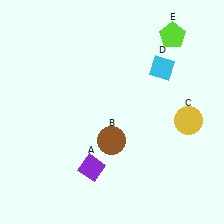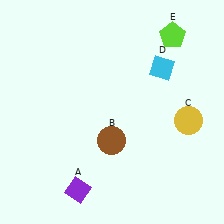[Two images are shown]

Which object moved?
The purple diamond (A) moved down.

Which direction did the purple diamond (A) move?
The purple diamond (A) moved down.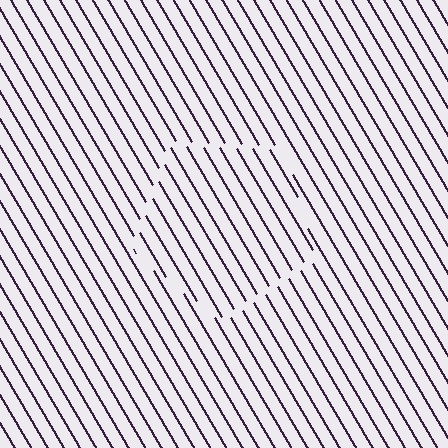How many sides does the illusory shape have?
5 sides — the line-ends trace a pentagon.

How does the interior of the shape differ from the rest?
The interior of the shape contains the same grating, shifted by half a period — the contour is defined by the phase discontinuity where line-ends from the inner and outer gratings abut.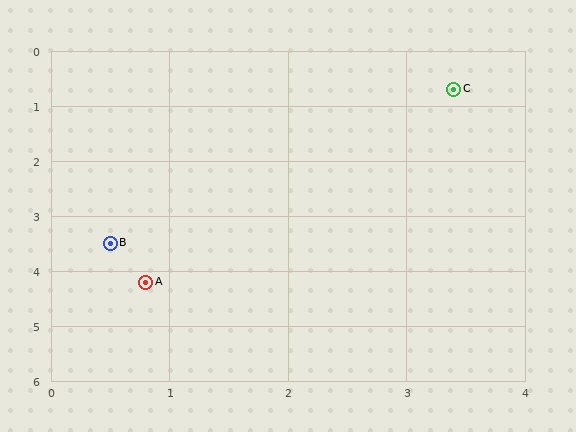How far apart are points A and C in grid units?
Points A and C are about 4.4 grid units apart.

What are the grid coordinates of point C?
Point C is at approximately (3.4, 0.7).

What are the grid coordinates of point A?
Point A is at approximately (0.8, 4.2).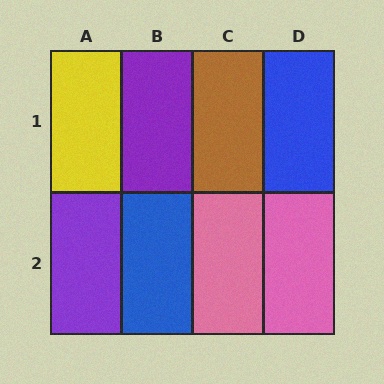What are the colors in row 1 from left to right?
Yellow, purple, brown, blue.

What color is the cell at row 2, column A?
Purple.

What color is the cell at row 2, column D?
Pink.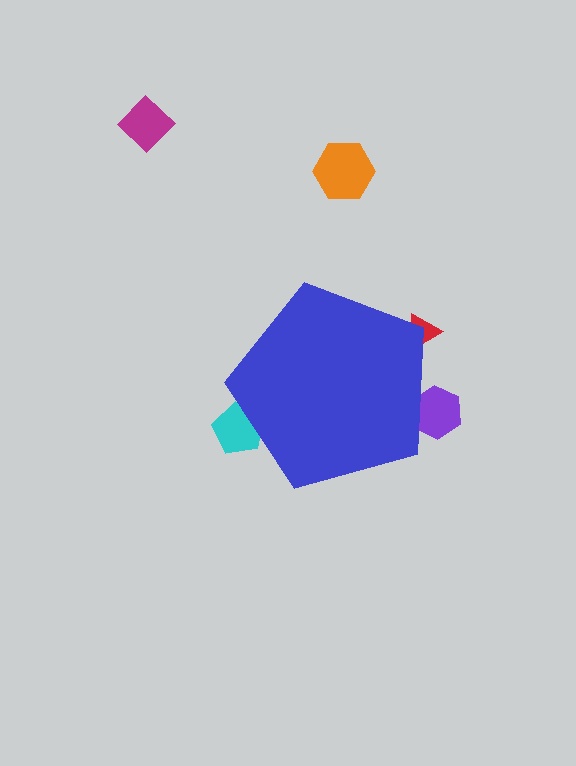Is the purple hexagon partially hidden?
Yes, the purple hexagon is partially hidden behind the blue pentagon.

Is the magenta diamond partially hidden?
No, the magenta diamond is fully visible.